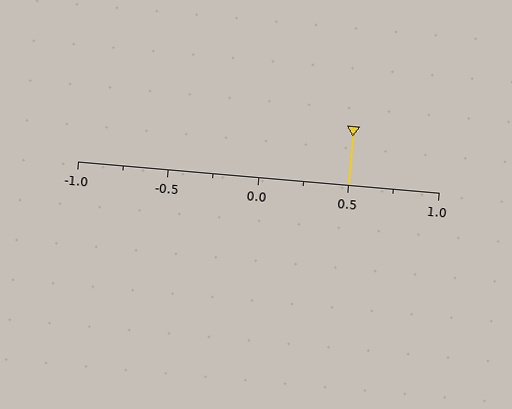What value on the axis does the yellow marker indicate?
The marker indicates approximately 0.5.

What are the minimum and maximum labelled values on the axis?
The axis runs from -1.0 to 1.0.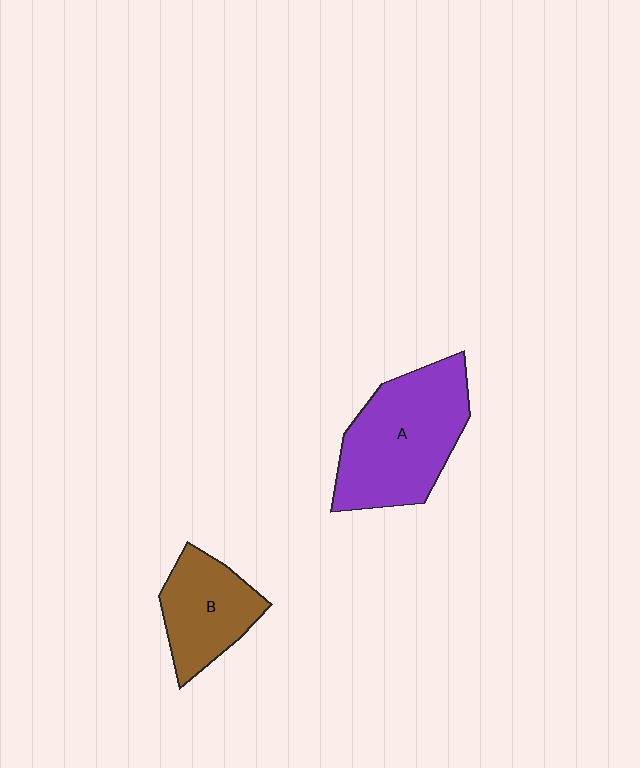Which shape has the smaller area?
Shape B (brown).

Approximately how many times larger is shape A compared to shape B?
Approximately 1.6 times.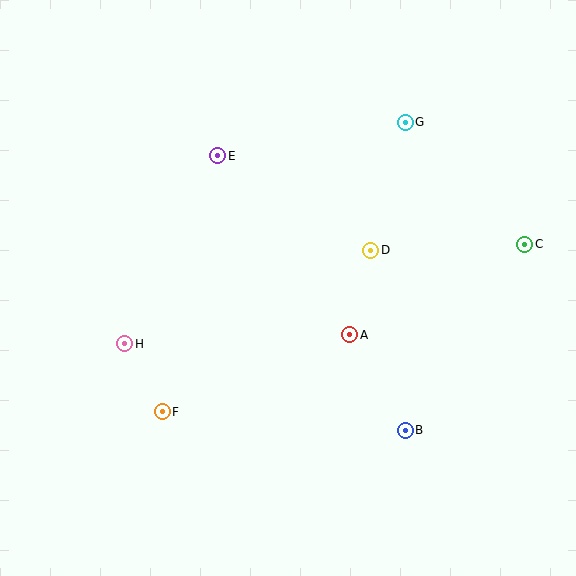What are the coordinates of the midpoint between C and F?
The midpoint between C and F is at (343, 328).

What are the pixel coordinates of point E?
Point E is at (218, 156).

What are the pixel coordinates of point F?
Point F is at (162, 412).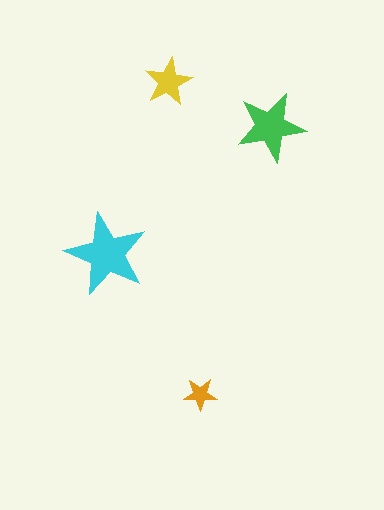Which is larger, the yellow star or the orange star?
The yellow one.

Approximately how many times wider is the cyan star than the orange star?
About 2.5 times wider.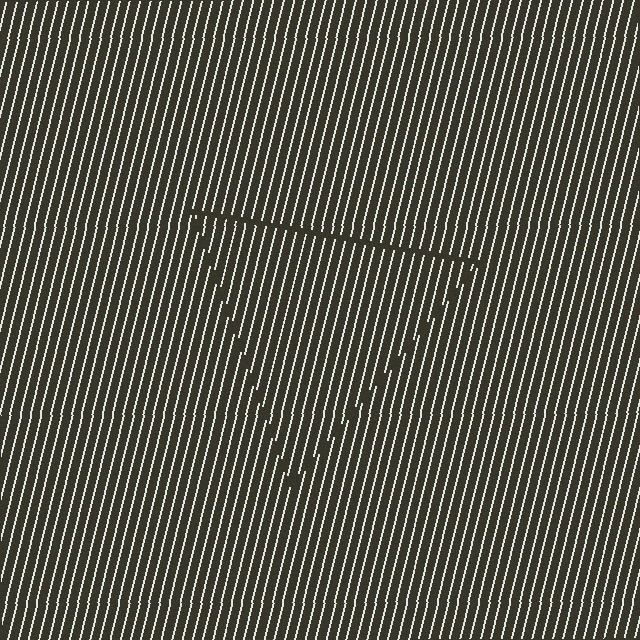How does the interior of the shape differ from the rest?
The interior of the shape contains the same grating, shifted by half a period — the contour is defined by the phase discontinuity where line-ends from the inner and outer gratings abut.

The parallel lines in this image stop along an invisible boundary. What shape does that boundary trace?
An illusory triangle. The interior of the shape contains the same grating, shifted by half a period — the contour is defined by the phase discontinuity where line-ends from the inner and outer gratings abut.